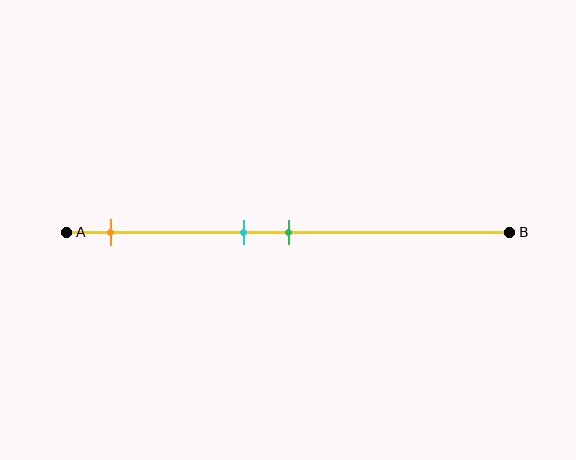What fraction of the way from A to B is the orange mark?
The orange mark is approximately 10% (0.1) of the way from A to B.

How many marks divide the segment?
There are 3 marks dividing the segment.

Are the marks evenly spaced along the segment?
No, the marks are not evenly spaced.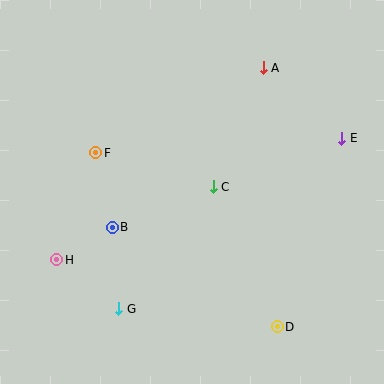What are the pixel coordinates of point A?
Point A is at (263, 68).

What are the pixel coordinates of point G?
Point G is at (119, 309).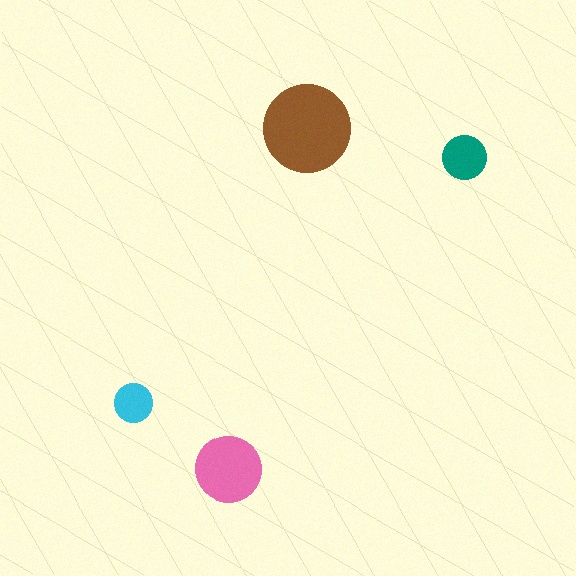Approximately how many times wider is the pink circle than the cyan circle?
About 1.5 times wider.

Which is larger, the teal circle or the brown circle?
The brown one.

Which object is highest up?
The brown circle is topmost.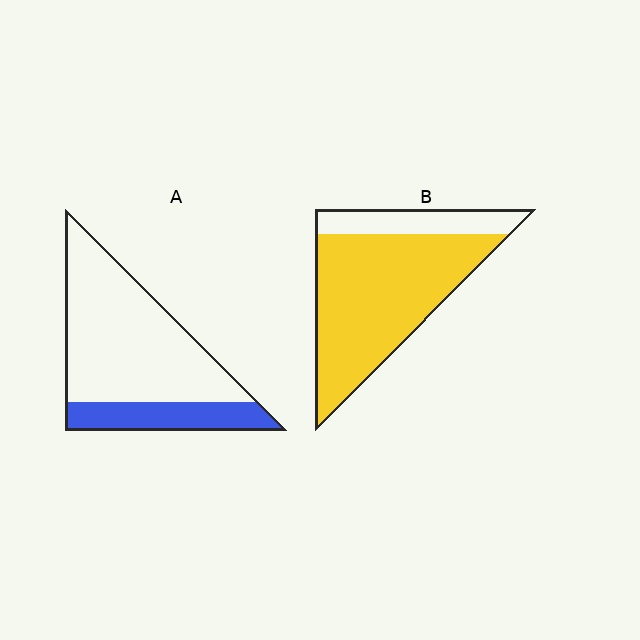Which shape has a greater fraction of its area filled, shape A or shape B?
Shape B.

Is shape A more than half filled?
No.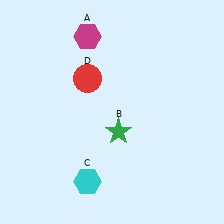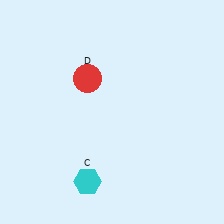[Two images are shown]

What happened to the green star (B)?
The green star (B) was removed in Image 2. It was in the bottom-right area of Image 1.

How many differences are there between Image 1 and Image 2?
There are 2 differences between the two images.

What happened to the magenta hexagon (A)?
The magenta hexagon (A) was removed in Image 2. It was in the top-left area of Image 1.